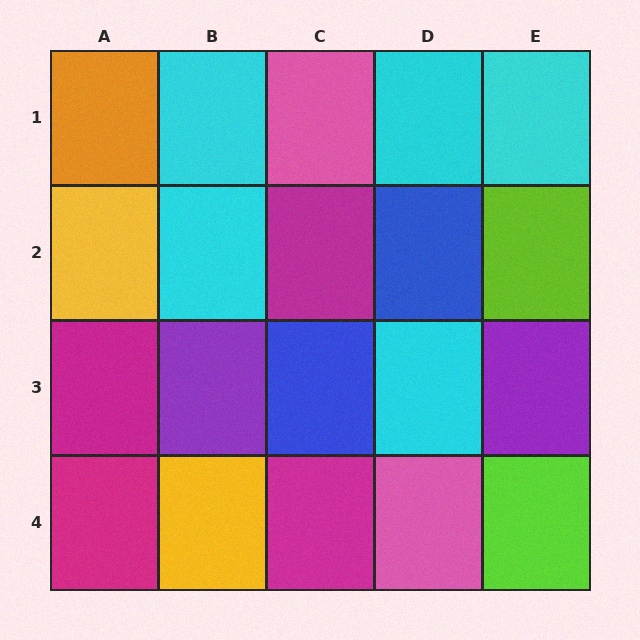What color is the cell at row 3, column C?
Blue.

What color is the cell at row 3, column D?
Cyan.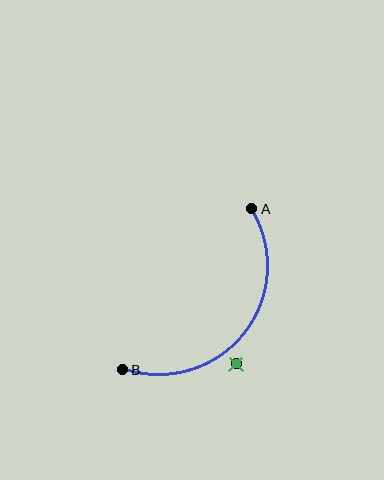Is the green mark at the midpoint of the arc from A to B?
No — the green mark does not lie on the arc at all. It sits slightly outside the curve.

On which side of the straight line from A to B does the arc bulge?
The arc bulges below and to the right of the straight line connecting A and B.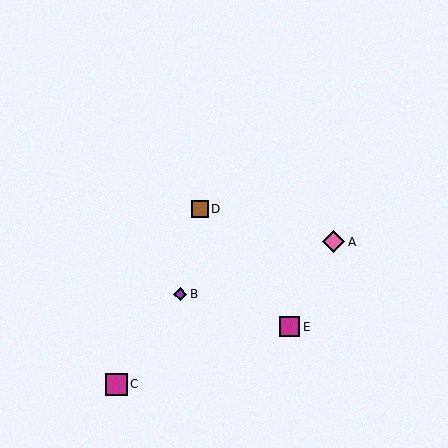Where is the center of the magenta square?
The center of the magenta square is at (290, 327).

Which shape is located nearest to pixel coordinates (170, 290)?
The purple diamond (labeled B) at (180, 294) is nearest to that location.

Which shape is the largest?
The magenta square (labeled C) is the largest.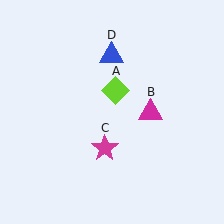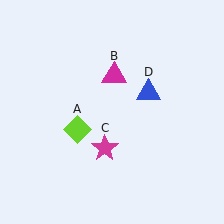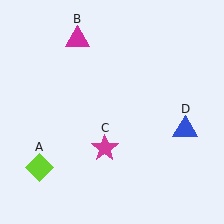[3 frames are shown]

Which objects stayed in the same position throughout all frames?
Magenta star (object C) remained stationary.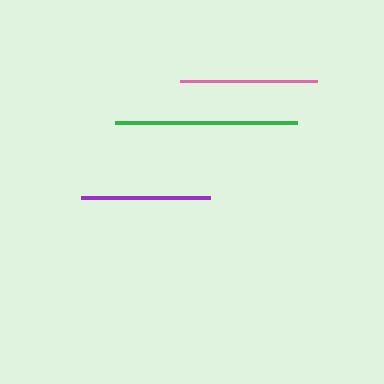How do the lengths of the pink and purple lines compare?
The pink and purple lines are approximately the same length.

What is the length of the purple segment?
The purple segment is approximately 128 pixels long.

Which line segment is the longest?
The green line is the longest at approximately 182 pixels.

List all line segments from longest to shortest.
From longest to shortest: green, pink, purple.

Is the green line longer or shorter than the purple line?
The green line is longer than the purple line.